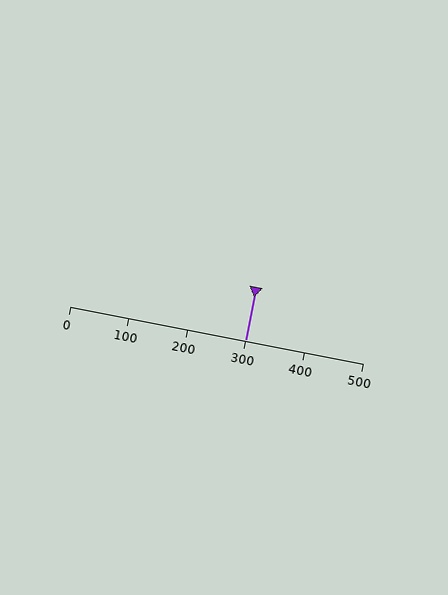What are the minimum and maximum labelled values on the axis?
The axis runs from 0 to 500.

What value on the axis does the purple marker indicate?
The marker indicates approximately 300.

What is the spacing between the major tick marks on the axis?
The major ticks are spaced 100 apart.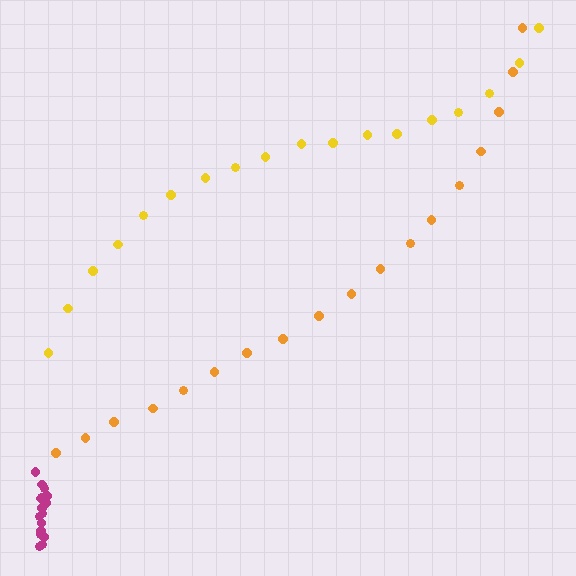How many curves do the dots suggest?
There are 3 distinct paths.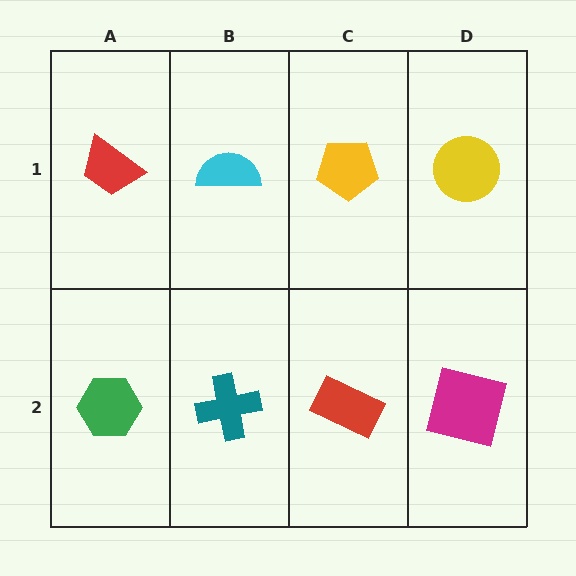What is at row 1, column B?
A cyan semicircle.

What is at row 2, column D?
A magenta square.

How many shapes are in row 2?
4 shapes.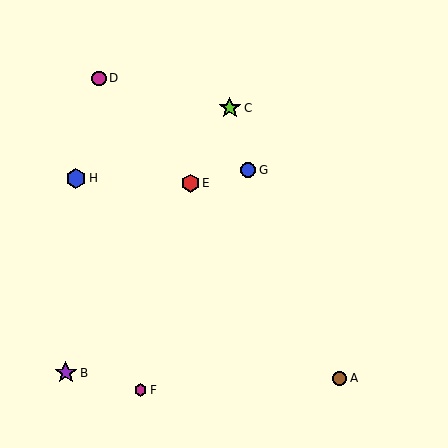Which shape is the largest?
The purple star (labeled B) is the largest.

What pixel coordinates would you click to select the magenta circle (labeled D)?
Click at (99, 78) to select the magenta circle D.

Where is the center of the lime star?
The center of the lime star is at (230, 108).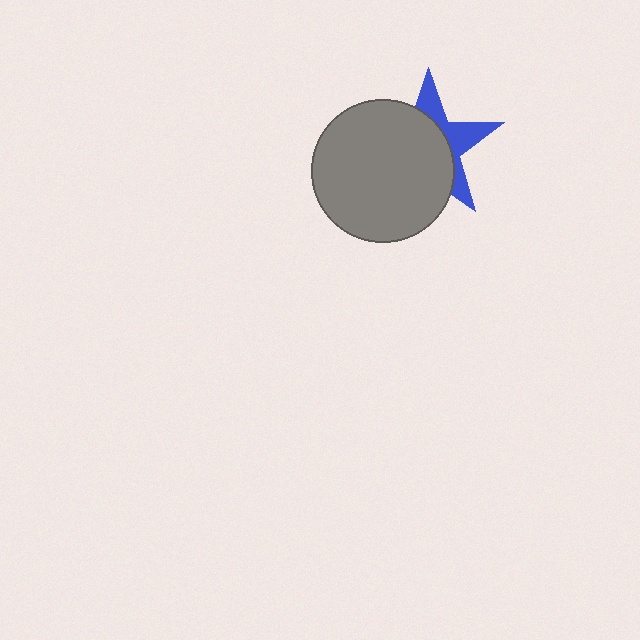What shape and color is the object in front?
The object in front is a gray circle.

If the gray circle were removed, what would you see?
You would see the complete blue star.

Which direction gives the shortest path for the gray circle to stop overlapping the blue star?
Moving toward the lower-left gives the shortest separation.